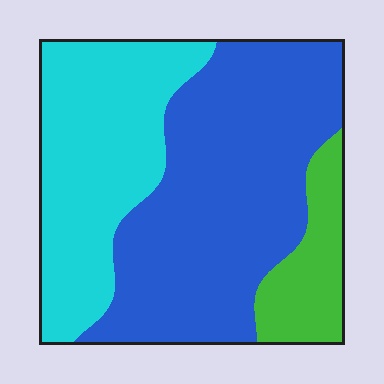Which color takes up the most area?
Blue, at roughly 55%.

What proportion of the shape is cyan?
Cyan takes up about one third (1/3) of the shape.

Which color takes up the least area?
Green, at roughly 15%.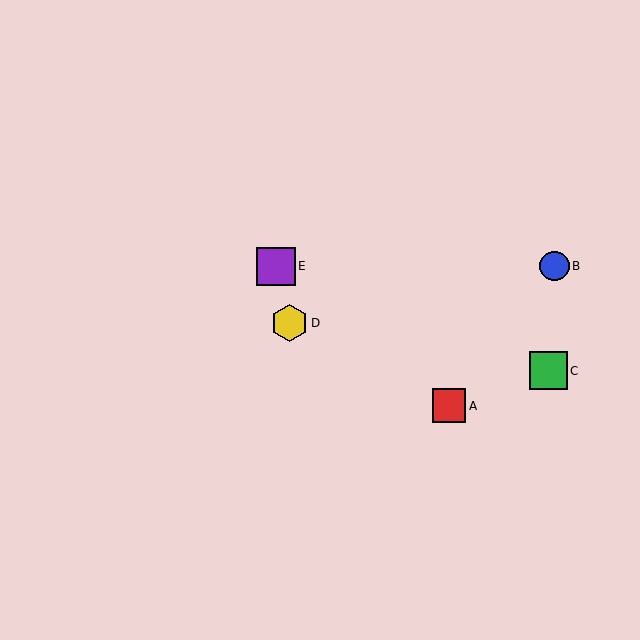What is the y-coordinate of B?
Object B is at y≈266.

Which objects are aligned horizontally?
Objects B, E are aligned horizontally.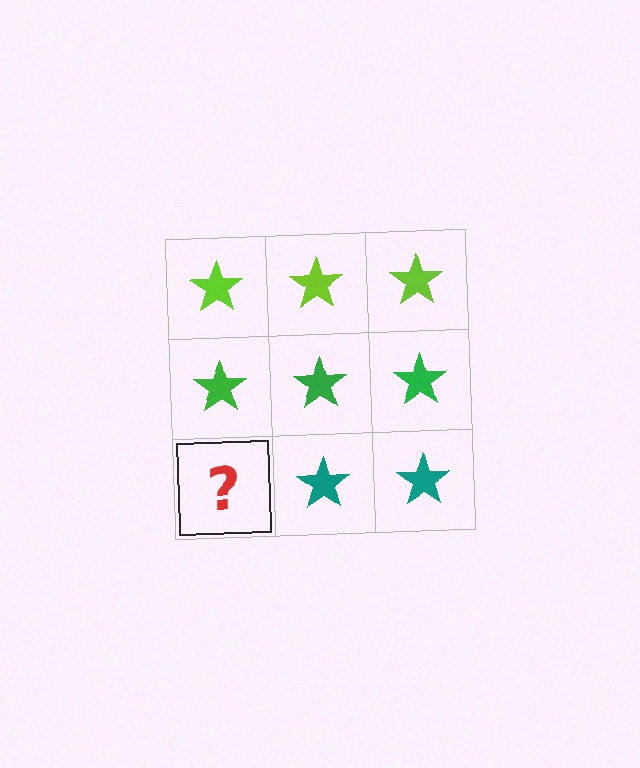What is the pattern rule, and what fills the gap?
The rule is that each row has a consistent color. The gap should be filled with a teal star.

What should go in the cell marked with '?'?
The missing cell should contain a teal star.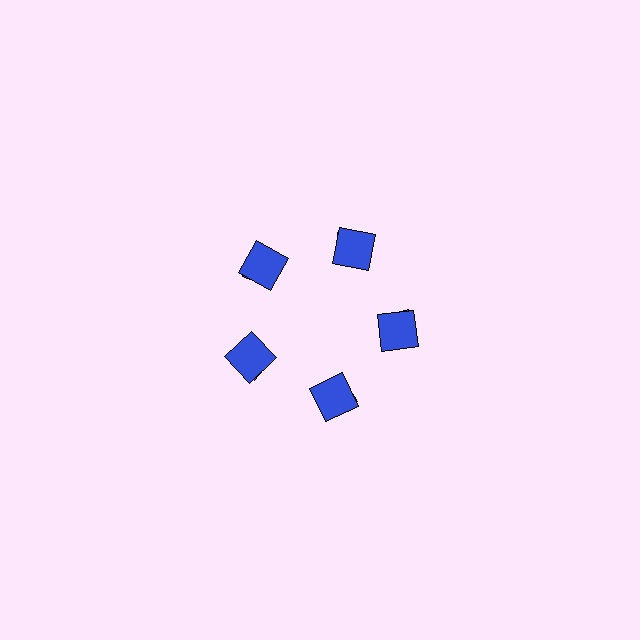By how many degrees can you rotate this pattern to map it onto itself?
The pattern maps onto itself every 72 degrees of rotation.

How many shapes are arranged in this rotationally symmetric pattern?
There are 10 shapes, arranged in 5 groups of 2.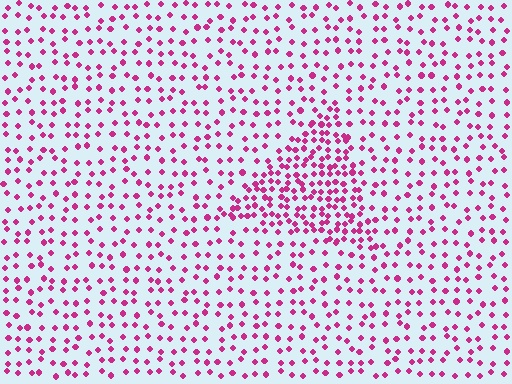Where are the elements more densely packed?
The elements are more densely packed inside the triangle boundary.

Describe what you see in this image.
The image contains small magenta elements arranged at two different densities. A triangle-shaped region is visible where the elements are more densely packed than the surrounding area.